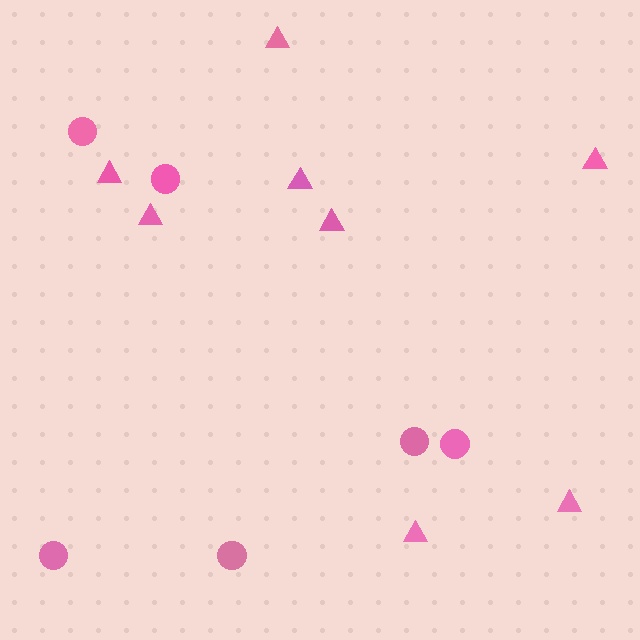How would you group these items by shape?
There are 2 groups: one group of triangles (8) and one group of circles (6).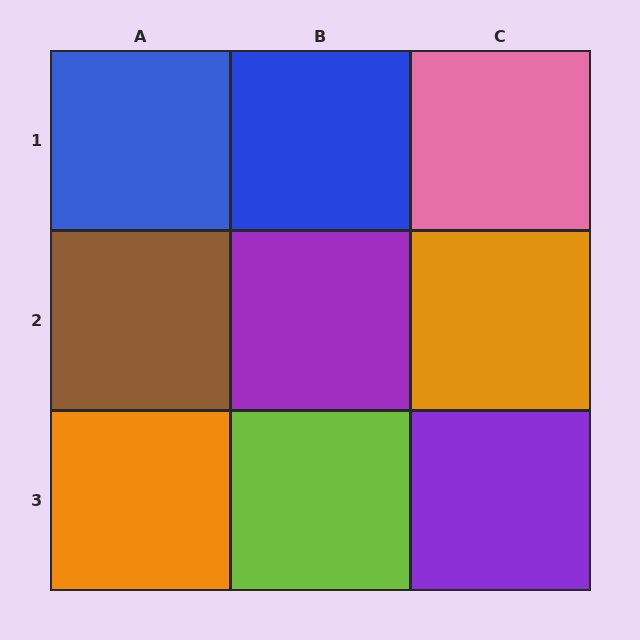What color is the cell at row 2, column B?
Purple.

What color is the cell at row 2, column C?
Orange.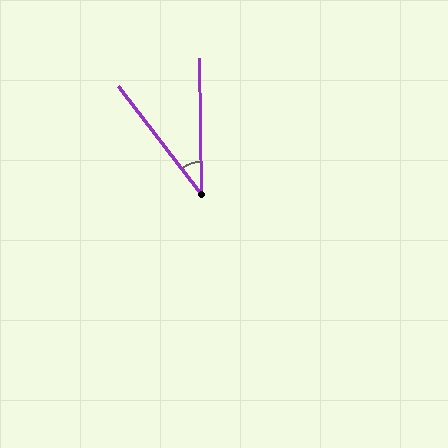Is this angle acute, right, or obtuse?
It is acute.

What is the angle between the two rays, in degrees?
Approximately 37 degrees.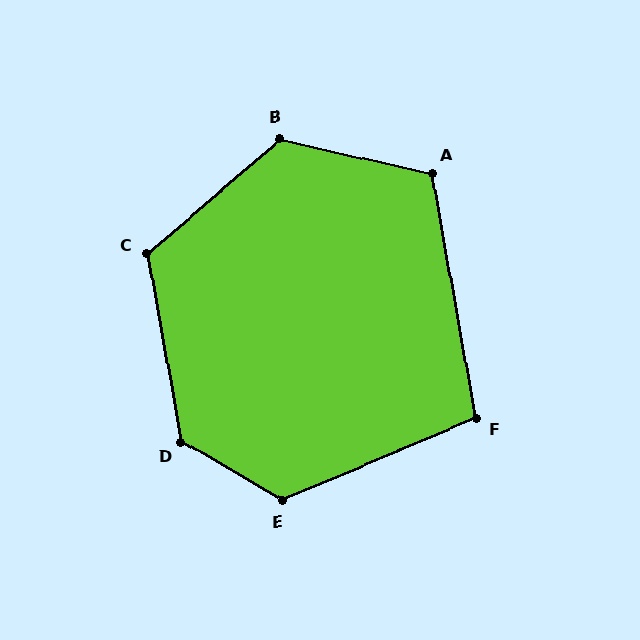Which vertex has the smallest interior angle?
F, at approximately 103 degrees.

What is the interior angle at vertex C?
Approximately 121 degrees (obtuse).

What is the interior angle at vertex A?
Approximately 113 degrees (obtuse).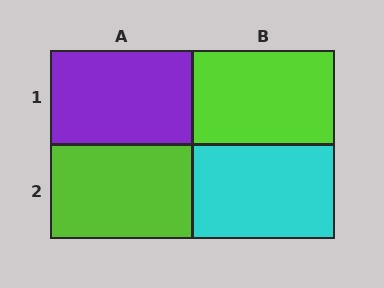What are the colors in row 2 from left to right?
Lime, cyan.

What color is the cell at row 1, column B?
Lime.